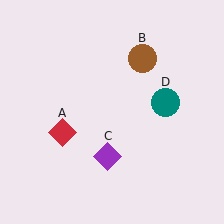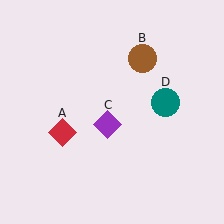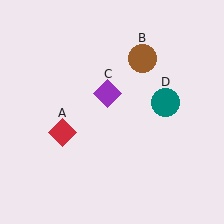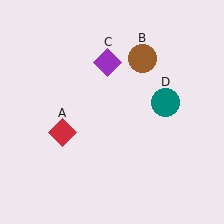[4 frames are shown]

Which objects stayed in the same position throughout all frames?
Red diamond (object A) and brown circle (object B) and teal circle (object D) remained stationary.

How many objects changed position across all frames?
1 object changed position: purple diamond (object C).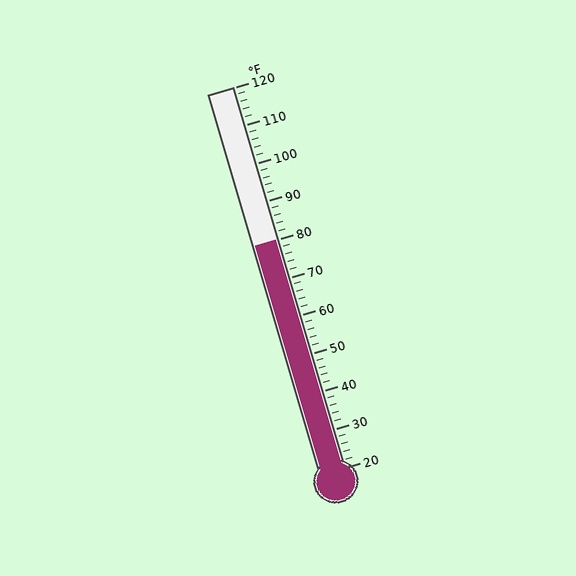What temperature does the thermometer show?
The thermometer shows approximately 80°F.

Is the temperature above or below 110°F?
The temperature is below 110°F.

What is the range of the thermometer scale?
The thermometer scale ranges from 20°F to 120°F.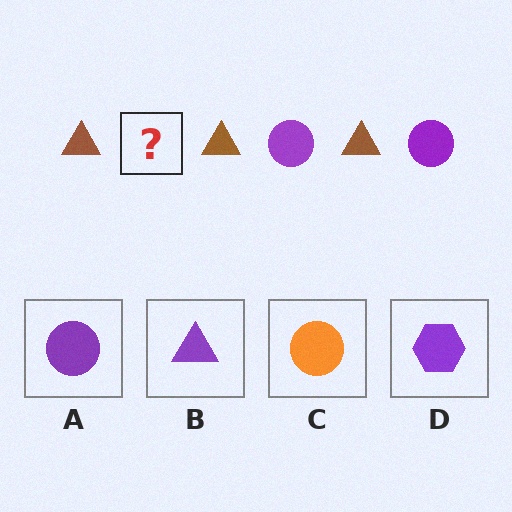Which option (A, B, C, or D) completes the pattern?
A.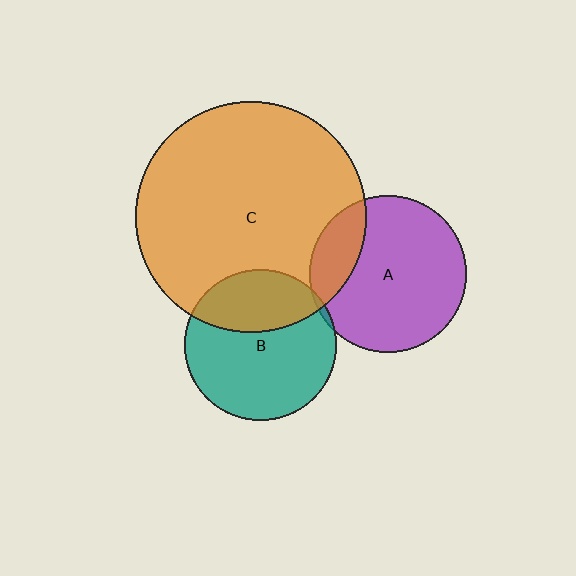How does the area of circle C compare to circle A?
Approximately 2.2 times.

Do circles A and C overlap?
Yes.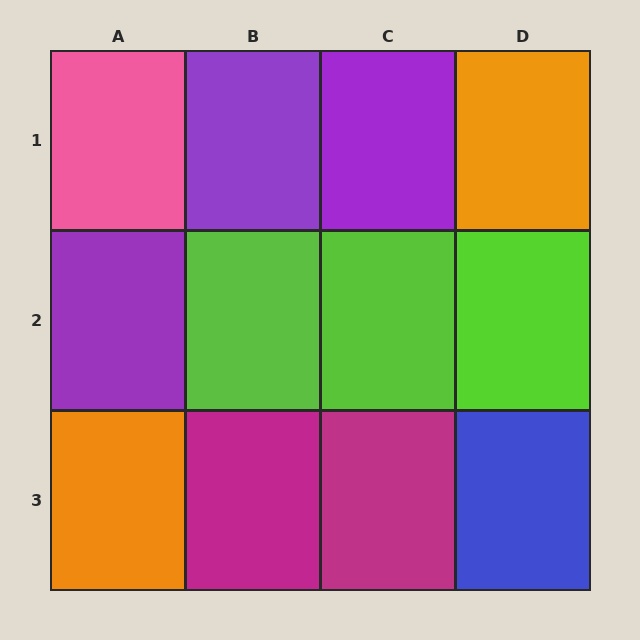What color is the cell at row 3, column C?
Magenta.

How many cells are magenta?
2 cells are magenta.